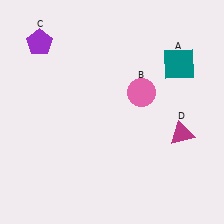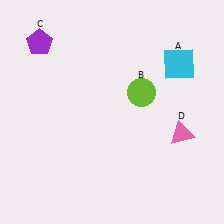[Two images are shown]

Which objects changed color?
A changed from teal to cyan. B changed from pink to lime. D changed from magenta to pink.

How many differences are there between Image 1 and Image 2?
There are 3 differences between the two images.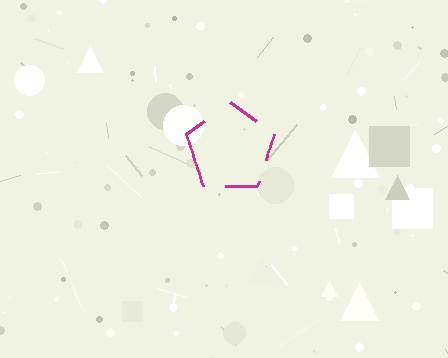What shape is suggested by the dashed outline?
The dashed outline suggests a pentagon.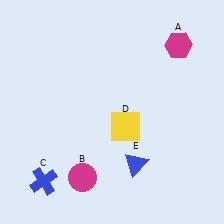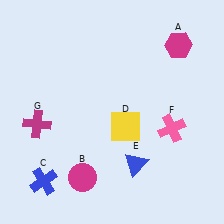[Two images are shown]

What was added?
A pink cross (F), a magenta cross (G) were added in Image 2.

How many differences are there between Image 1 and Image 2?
There are 2 differences between the two images.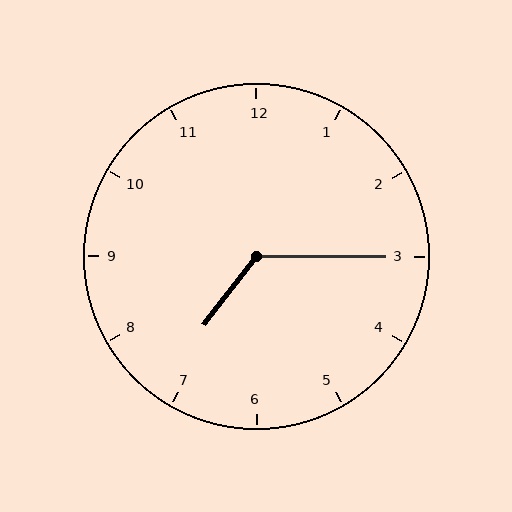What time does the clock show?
7:15.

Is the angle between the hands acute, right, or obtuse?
It is obtuse.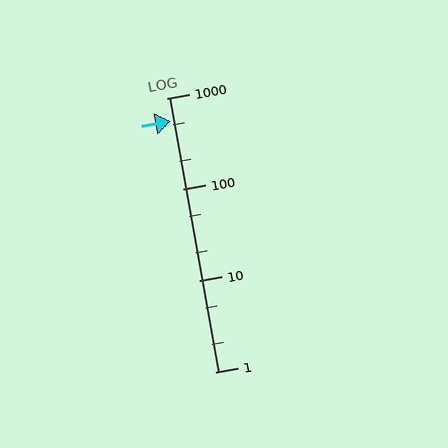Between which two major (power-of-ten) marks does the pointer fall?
The pointer is between 100 and 1000.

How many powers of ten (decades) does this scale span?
The scale spans 3 decades, from 1 to 1000.